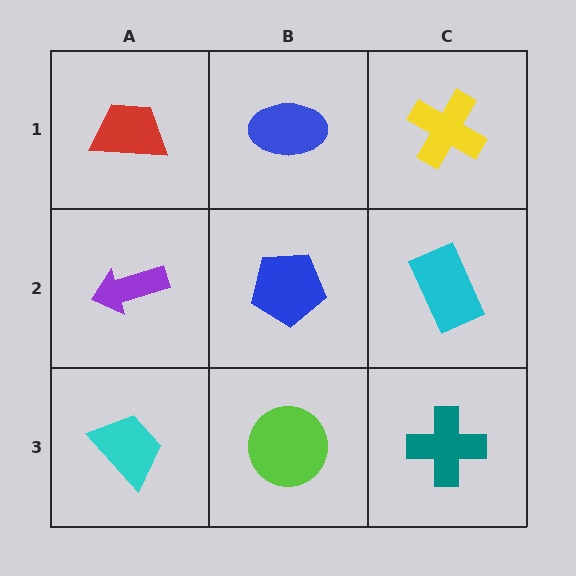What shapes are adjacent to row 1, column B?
A blue pentagon (row 2, column B), a red trapezoid (row 1, column A), a yellow cross (row 1, column C).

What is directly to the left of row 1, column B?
A red trapezoid.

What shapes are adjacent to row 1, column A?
A purple arrow (row 2, column A), a blue ellipse (row 1, column B).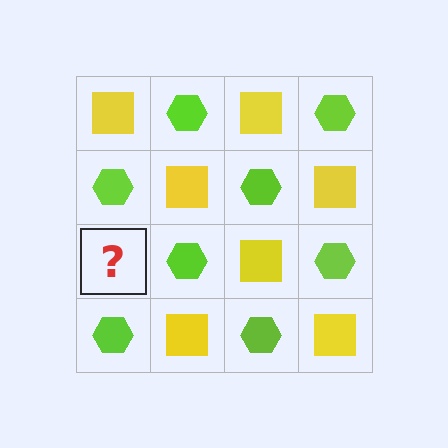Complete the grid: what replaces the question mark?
The question mark should be replaced with a yellow square.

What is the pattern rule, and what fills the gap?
The rule is that it alternates yellow square and lime hexagon in a checkerboard pattern. The gap should be filled with a yellow square.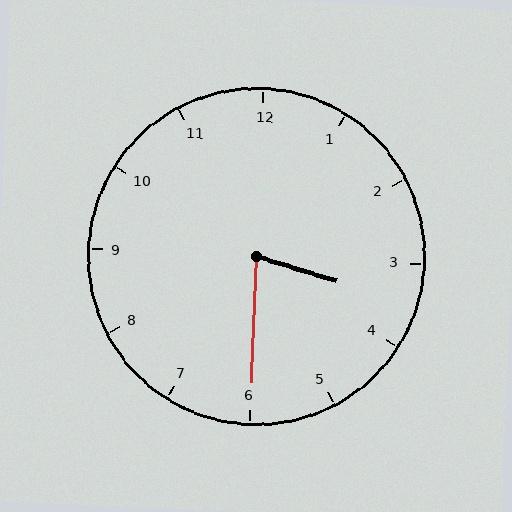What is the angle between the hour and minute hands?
Approximately 75 degrees.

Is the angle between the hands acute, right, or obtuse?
It is acute.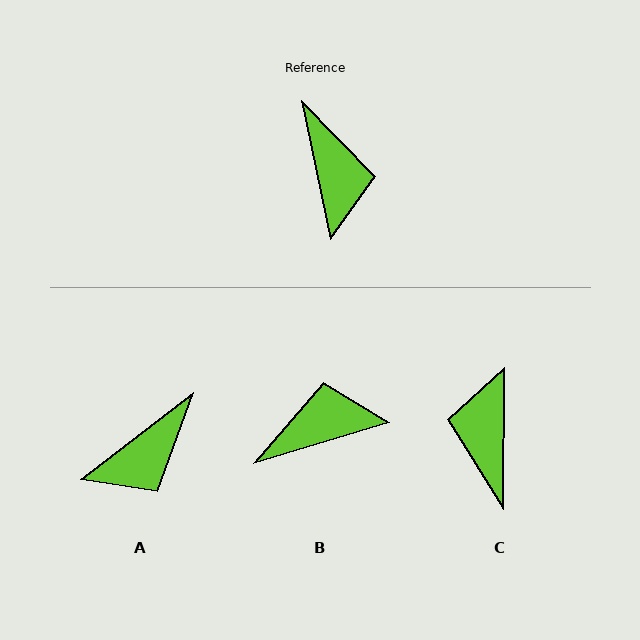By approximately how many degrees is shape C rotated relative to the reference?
Approximately 168 degrees counter-clockwise.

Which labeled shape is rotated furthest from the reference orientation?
C, about 168 degrees away.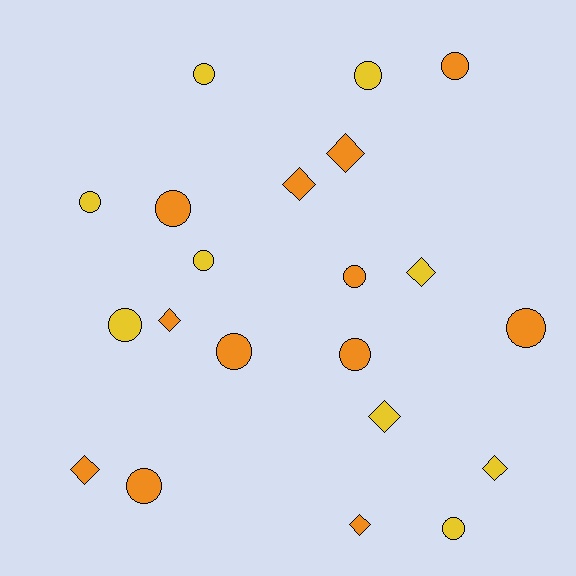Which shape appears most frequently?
Circle, with 13 objects.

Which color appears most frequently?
Orange, with 12 objects.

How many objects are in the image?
There are 21 objects.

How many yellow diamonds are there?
There are 3 yellow diamonds.